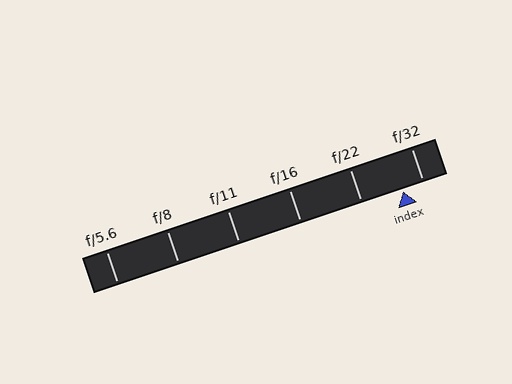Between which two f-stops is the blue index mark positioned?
The index mark is between f/22 and f/32.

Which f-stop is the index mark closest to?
The index mark is closest to f/32.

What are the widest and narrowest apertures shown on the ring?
The widest aperture shown is f/5.6 and the narrowest is f/32.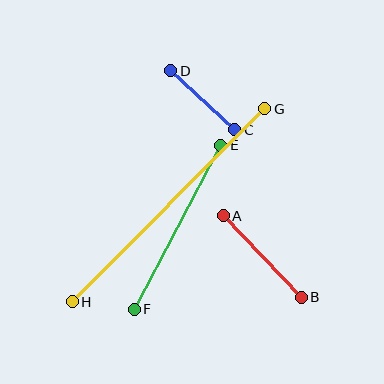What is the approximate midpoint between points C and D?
The midpoint is at approximately (203, 100) pixels.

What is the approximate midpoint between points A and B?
The midpoint is at approximately (262, 257) pixels.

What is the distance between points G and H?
The distance is approximately 273 pixels.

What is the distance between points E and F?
The distance is approximately 186 pixels.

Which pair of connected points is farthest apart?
Points G and H are farthest apart.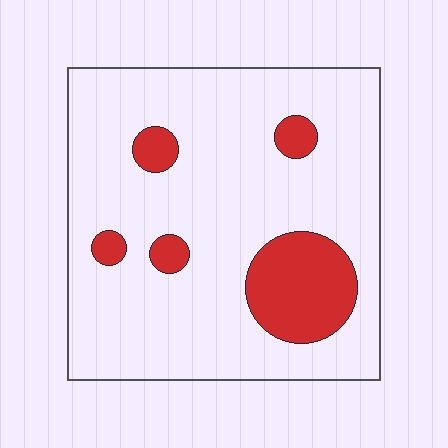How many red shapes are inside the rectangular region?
5.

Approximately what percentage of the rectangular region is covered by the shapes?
Approximately 15%.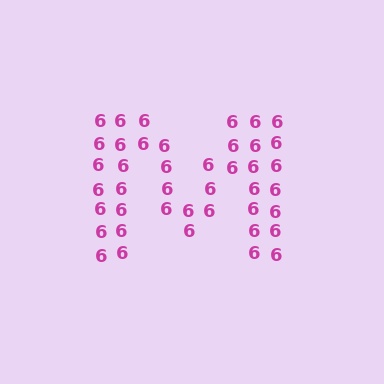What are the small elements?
The small elements are digit 6's.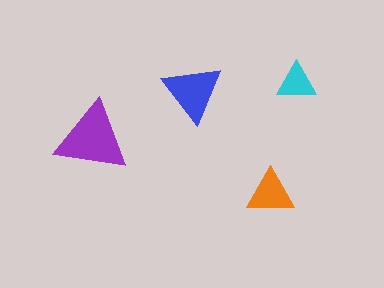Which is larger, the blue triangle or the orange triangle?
The blue one.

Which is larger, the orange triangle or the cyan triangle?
The orange one.